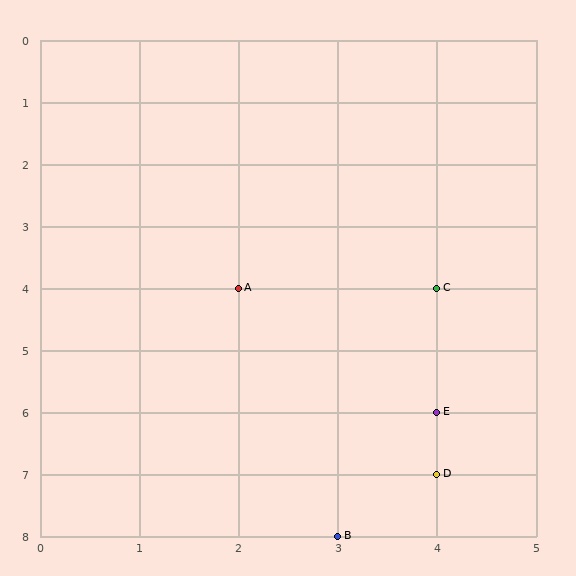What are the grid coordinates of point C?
Point C is at grid coordinates (4, 4).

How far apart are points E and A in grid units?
Points E and A are 2 columns and 2 rows apart (about 2.8 grid units diagonally).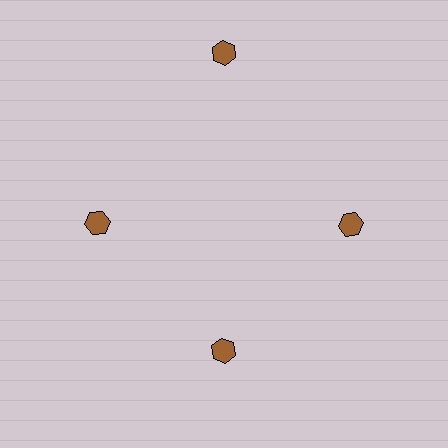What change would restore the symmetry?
The symmetry would be restored by moving it inward, back onto the ring so that all 4 hexagons sit at equal angles and equal distance from the center.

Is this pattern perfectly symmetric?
No. The 4 brown hexagons are arranged in a ring, but one element near the 12 o'clock position is pushed outward from the center, breaking the 4-fold rotational symmetry.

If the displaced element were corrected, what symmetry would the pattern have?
It would have 4-fold rotational symmetry — the pattern would map onto itself every 90 degrees.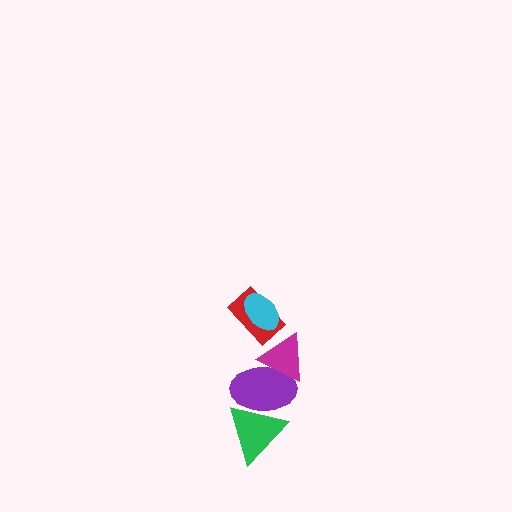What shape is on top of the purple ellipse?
The magenta triangle is on top of the purple ellipse.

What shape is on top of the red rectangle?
The cyan ellipse is on top of the red rectangle.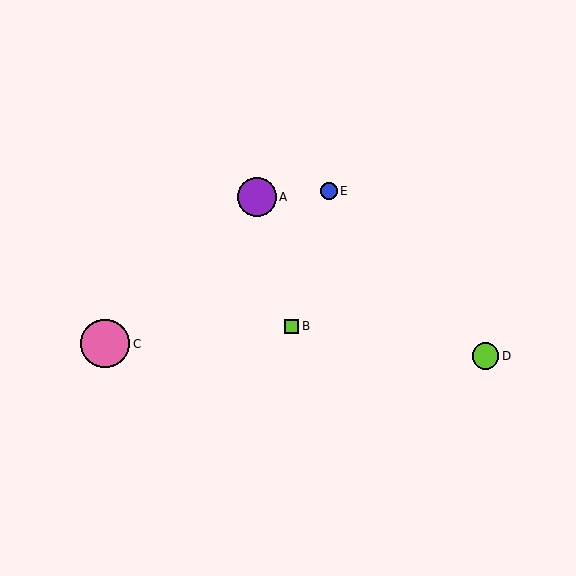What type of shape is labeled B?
Shape B is a lime square.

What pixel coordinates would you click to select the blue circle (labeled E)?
Click at (329, 191) to select the blue circle E.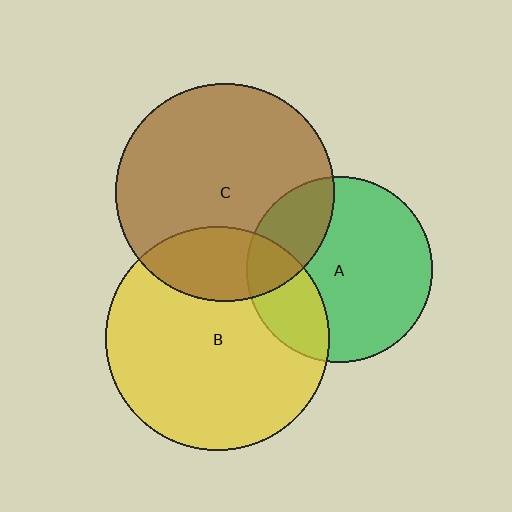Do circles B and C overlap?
Yes.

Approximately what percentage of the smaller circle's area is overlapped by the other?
Approximately 25%.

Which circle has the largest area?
Circle B (yellow).